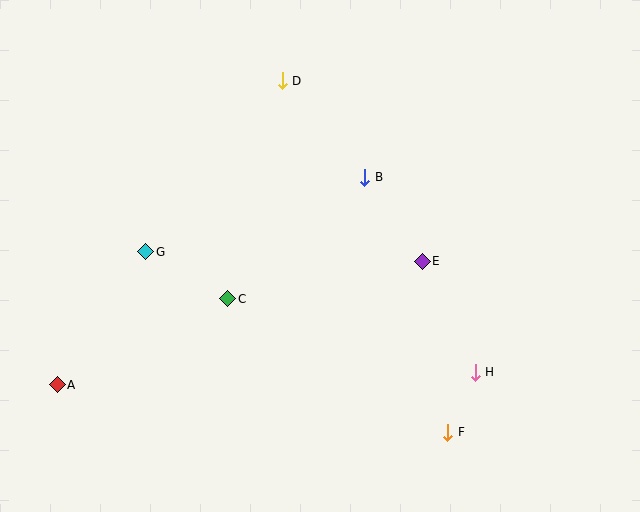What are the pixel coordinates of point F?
Point F is at (448, 432).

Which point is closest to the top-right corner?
Point B is closest to the top-right corner.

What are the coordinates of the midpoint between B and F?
The midpoint between B and F is at (406, 305).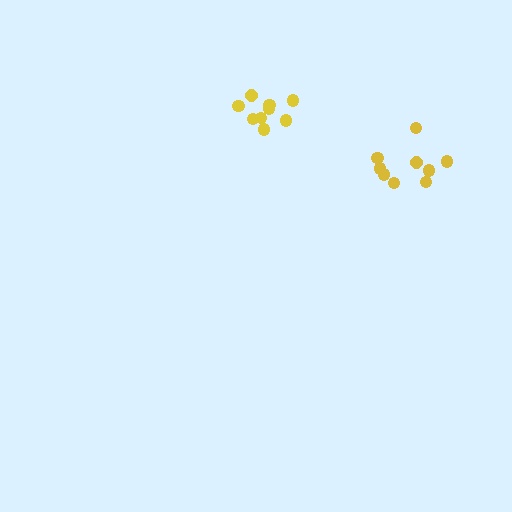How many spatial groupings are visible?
There are 2 spatial groupings.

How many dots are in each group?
Group 1: 9 dots, Group 2: 9 dots (18 total).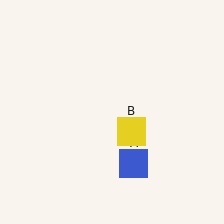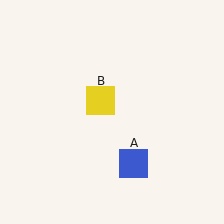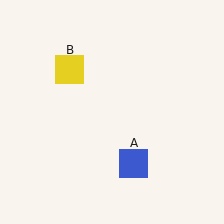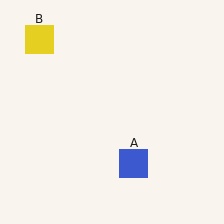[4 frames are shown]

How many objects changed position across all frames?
1 object changed position: yellow square (object B).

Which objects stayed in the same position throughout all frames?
Blue square (object A) remained stationary.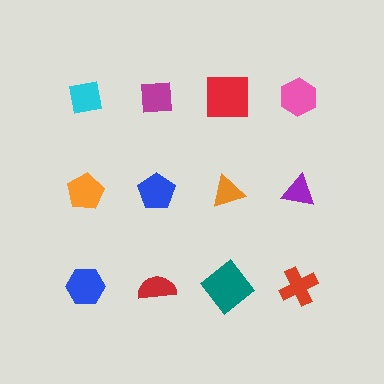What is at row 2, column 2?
A blue pentagon.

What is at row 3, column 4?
A red cross.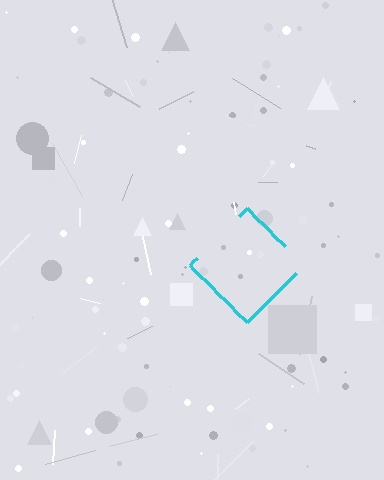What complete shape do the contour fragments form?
The contour fragments form a diamond.